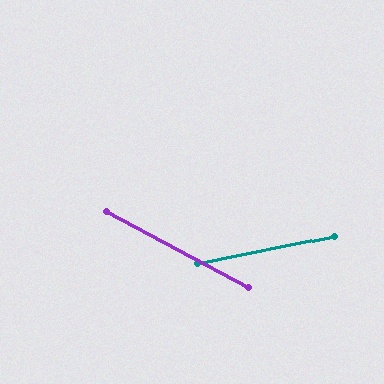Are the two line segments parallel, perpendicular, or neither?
Neither parallel nor perpendicular — they differ by about 40°.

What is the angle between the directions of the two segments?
Approximately 40 degrees.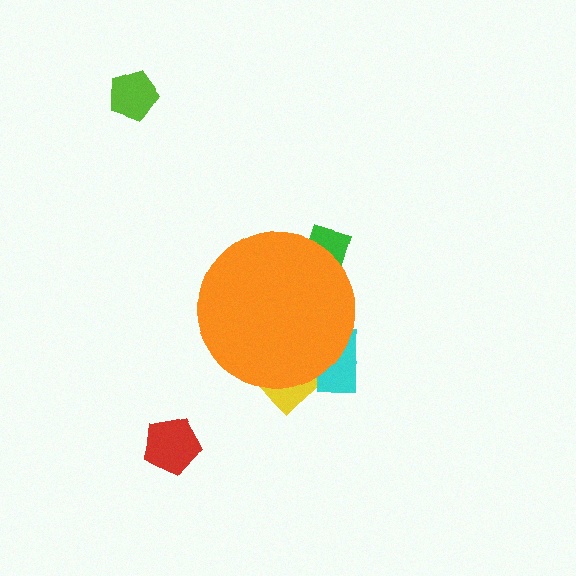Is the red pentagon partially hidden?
No, the red pentagon is fully visible.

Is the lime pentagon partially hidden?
No, the lime pentagon is fully visible.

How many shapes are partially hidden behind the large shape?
3 shapes are partially hidden.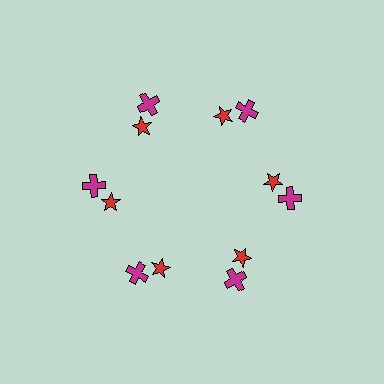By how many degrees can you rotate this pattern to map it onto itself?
The pattern maps onto itself every 60 degrees of rotation.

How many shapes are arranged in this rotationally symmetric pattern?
There are 12 shapes, arranged in 6 groups of 2.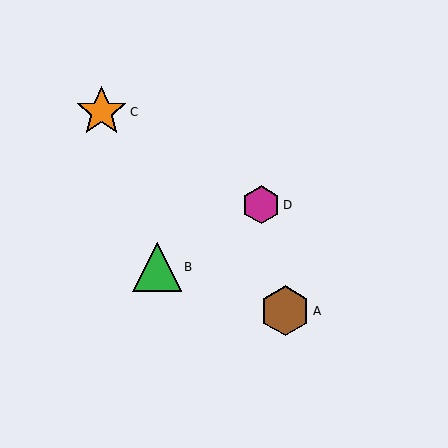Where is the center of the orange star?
The center of the orange star is at (101, 112).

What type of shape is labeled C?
Shape C is an orange star.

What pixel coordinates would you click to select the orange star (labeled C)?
Click at (101, 112) to select the orange star C.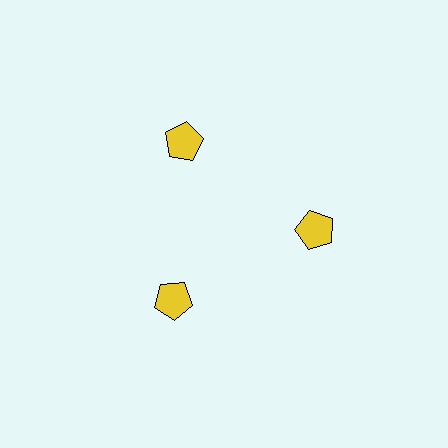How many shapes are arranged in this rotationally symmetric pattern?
There are 3 shapes, arranged in 3 groups of 1.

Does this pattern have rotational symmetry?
Yes, this pattern has 3-fold rotational symmetry. It looks the same after rotating 120 degrees around the center.